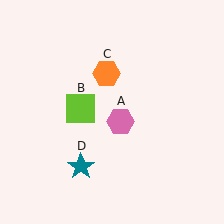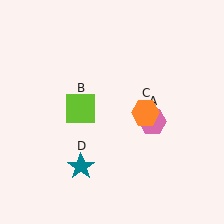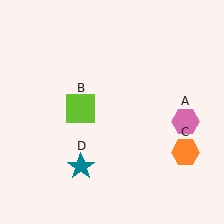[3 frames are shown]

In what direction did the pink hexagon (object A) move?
The pink hexagon (object A) moved right.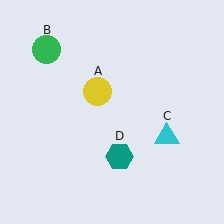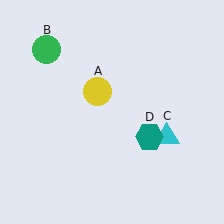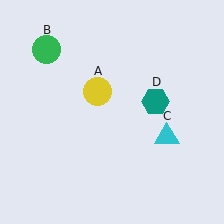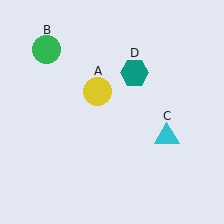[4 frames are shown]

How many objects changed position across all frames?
1 object changed position: teal hexagon (object D).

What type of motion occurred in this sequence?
The teal hexagon (object D) rotated counterclockwise around the center of the scene.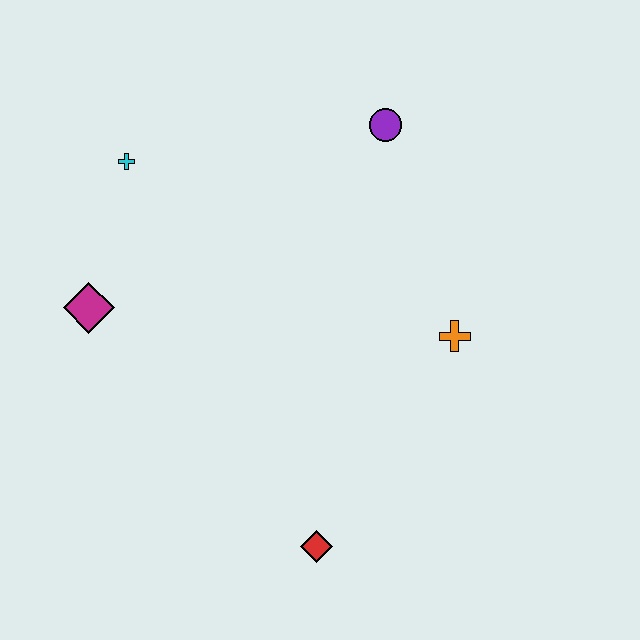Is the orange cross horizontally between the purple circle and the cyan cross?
No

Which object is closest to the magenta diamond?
The cyan cross is closest to the magenta diamond.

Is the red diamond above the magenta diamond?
No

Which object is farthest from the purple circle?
The red diamond is farthest from the purple circle.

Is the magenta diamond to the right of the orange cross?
No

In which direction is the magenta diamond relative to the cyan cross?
The magenta diamond is below the cyan cross.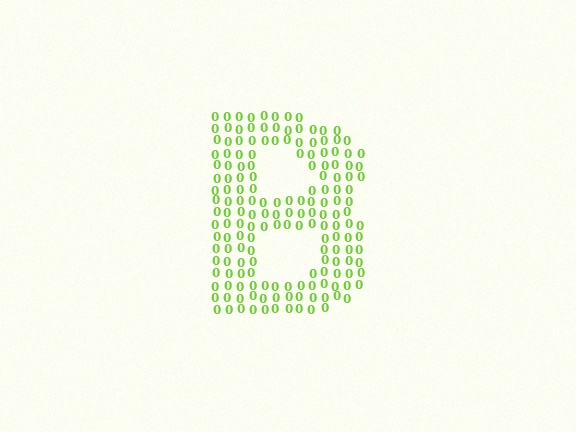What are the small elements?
The small elements are digit 0's.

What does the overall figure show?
The overall figure shows the letter B.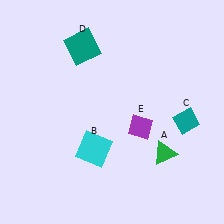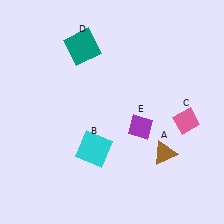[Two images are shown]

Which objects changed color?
A changed from green to brown. C changed from teal to pink.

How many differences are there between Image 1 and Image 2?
There are 2 differences between the two images.